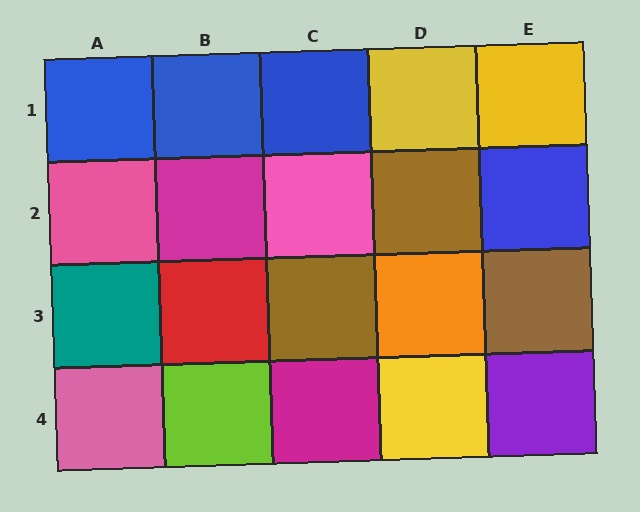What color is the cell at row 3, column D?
Orange.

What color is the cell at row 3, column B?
Red.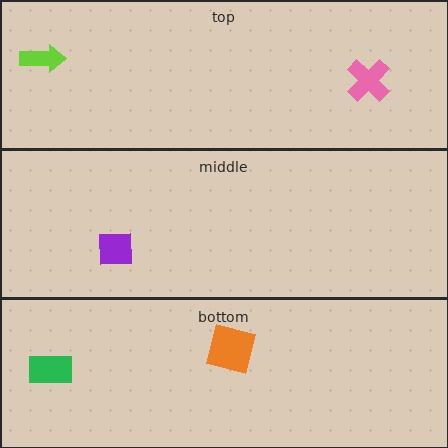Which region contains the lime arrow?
The top region.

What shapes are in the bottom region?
The green rectangle, the orange square.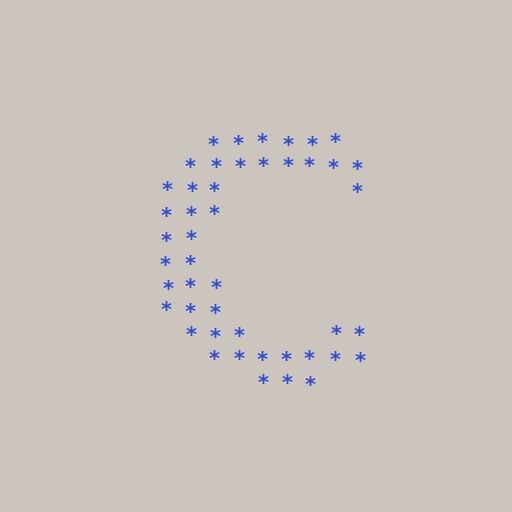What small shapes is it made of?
It is made of small asterisks.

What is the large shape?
The large shape is the letter C.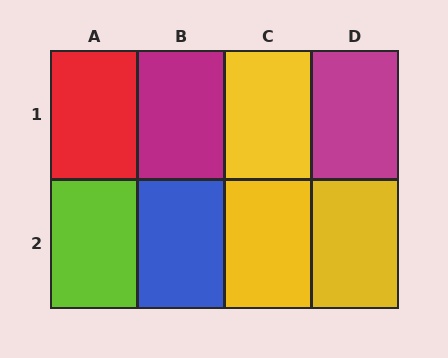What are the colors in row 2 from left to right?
Lime, blue, yellow, yellow.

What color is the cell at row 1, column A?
Red.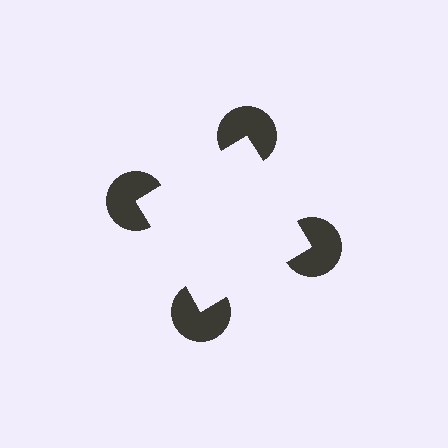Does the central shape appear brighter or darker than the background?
It typically appears slightly brighter than the background, even though no actual brightness change is drawn.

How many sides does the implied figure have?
4 sides.